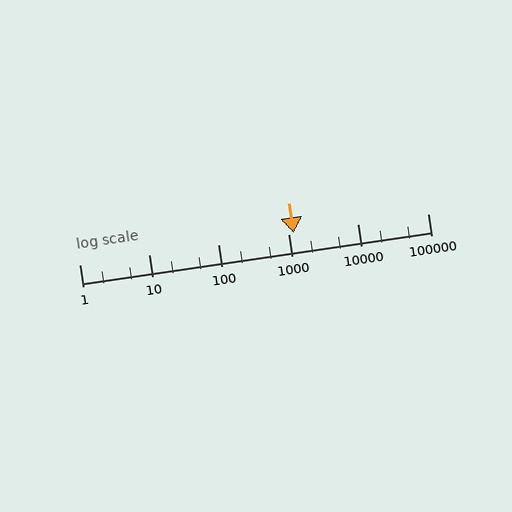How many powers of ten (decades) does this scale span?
The scale spans 5 decades, from 1 to 100000.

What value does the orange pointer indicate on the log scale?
The pointer indicates approximately 1200.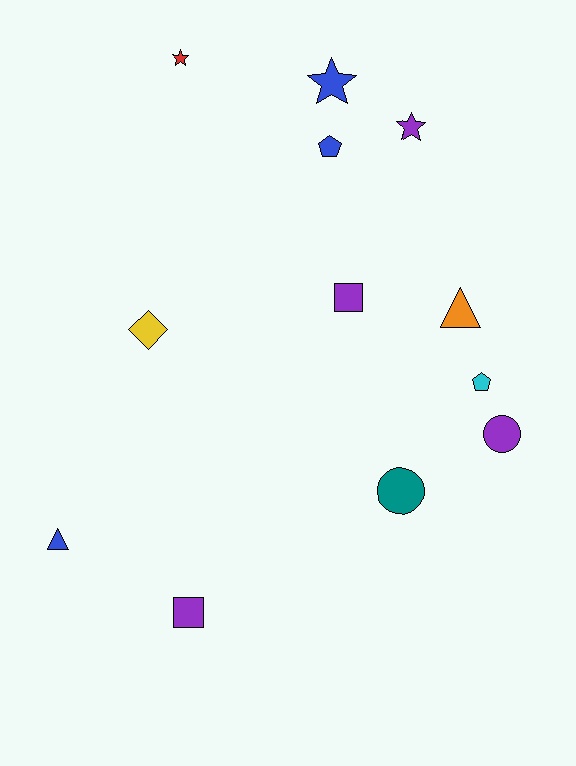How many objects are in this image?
There are 12 objects.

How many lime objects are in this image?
There are no lime objects.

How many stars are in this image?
There are 3 stars.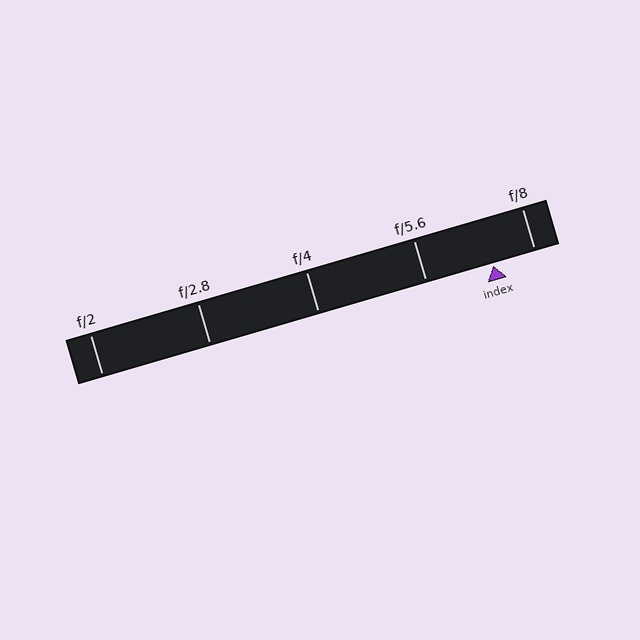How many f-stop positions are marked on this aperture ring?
There are 5 f-stop positions marked.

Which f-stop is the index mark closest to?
The index mark is closest to f/8.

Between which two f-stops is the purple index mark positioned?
The index mark is between f/5.6 and f/8.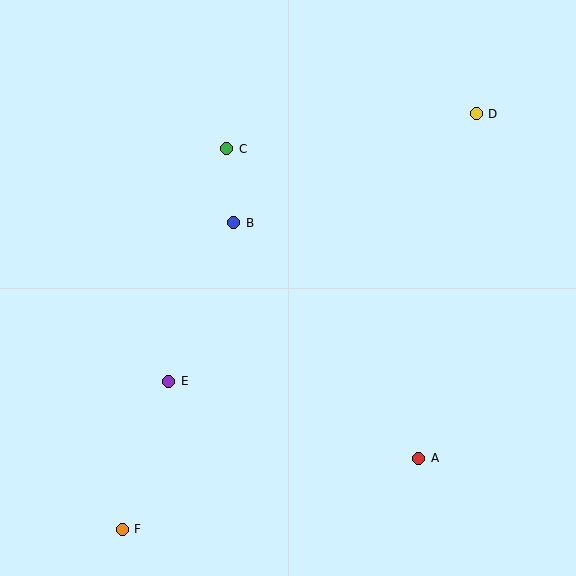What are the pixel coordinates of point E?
Point E is at (169, 381).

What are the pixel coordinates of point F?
Point F is at (122, 529).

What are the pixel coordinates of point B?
Point B is at (234, 223).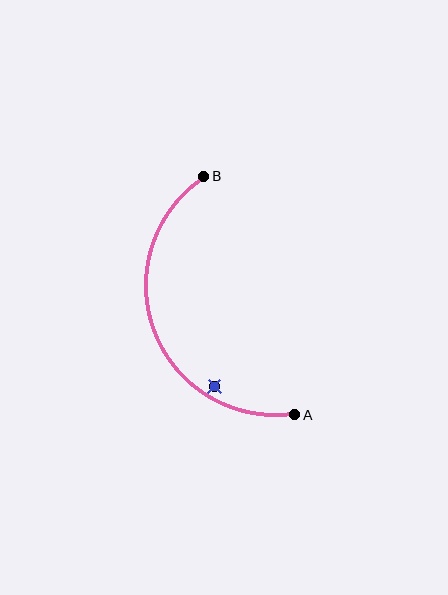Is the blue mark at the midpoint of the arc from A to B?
No — the blue mark does not lie on the arc at all. It sits slightly inside the curve.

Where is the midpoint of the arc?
The arc midpoint is the point on the curve farthest from the straight line joining A and B. It sits to the left of that line.